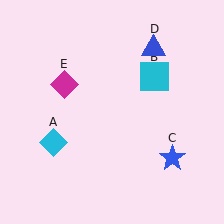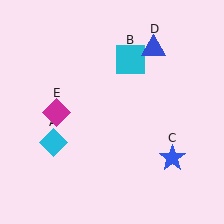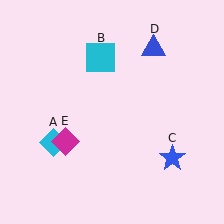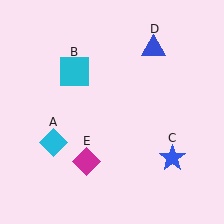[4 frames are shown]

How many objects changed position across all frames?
2 objects changed position: cyan square (object B), magenta diamond (object E).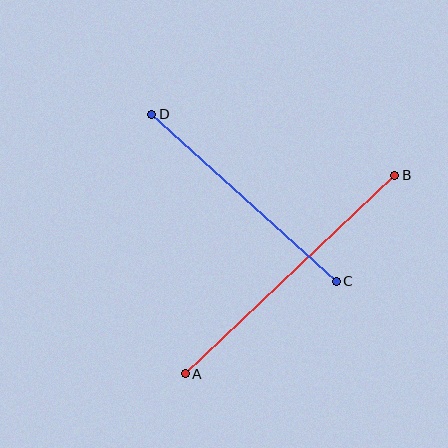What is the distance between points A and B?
The distance is approximately 289 pixels.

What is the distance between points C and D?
The distance is approximately 249 pixels.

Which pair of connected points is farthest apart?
Points A and B are farthest apart.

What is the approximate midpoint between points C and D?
The midpoint is at approximately (244, 198) pixels.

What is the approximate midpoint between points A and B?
The midpoint is at approximately (290, 274) pixels.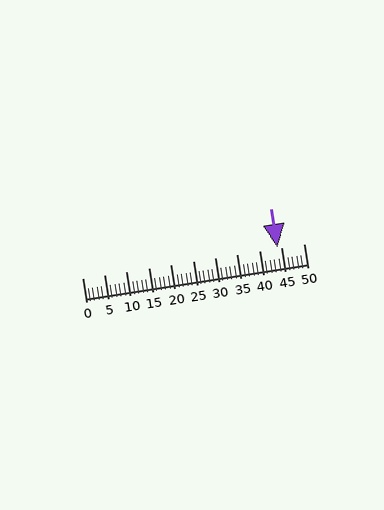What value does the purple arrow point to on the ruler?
The purple arrow points to approximately 44.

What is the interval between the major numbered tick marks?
The major tick marks are spaced 5 units apart.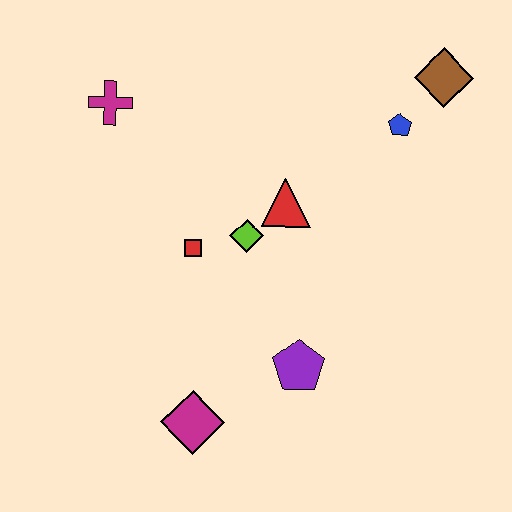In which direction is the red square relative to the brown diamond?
The red square is to the left of the brown diamond.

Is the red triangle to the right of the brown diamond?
No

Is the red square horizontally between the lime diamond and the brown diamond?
No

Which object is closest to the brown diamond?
The blue pentagon is closest to the brown diamond.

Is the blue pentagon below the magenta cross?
Yes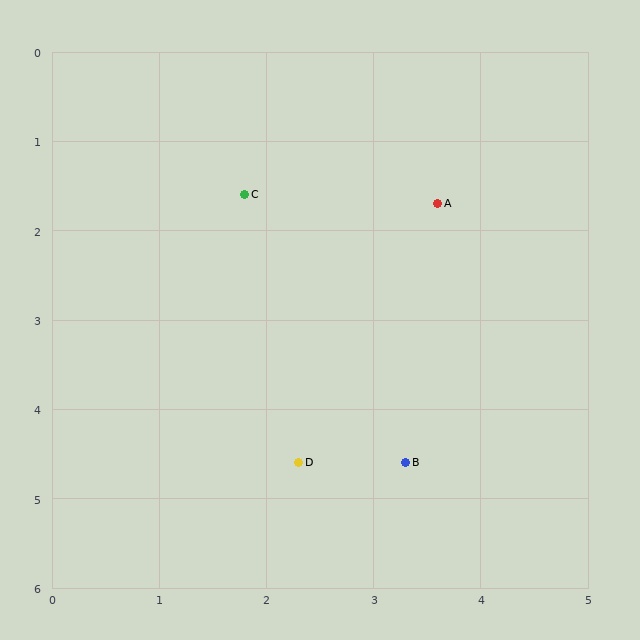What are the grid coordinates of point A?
Point A is at approximately (3.6, 1.7).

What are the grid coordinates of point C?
Point C is at approximately (1.8, 1.6).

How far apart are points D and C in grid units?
Points D and C are about 3.0 grid units apart.